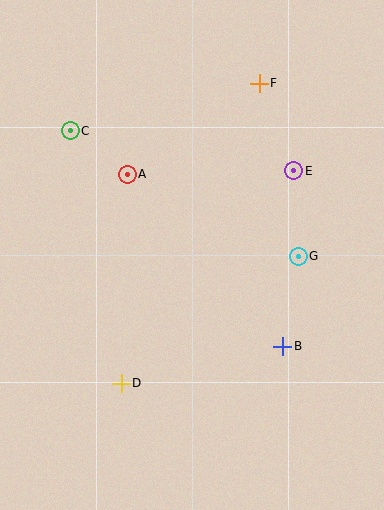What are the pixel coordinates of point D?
Point D is at (121, 383).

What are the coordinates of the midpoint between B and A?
The midpoint between B and A is at (205, 260).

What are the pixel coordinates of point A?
Point A is at (127, 174).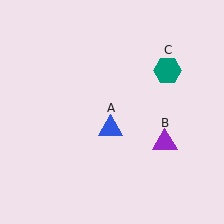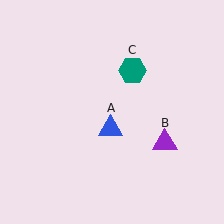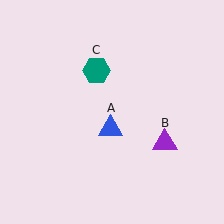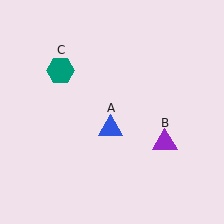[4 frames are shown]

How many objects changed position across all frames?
1 object changed position: teal hexagon (object C).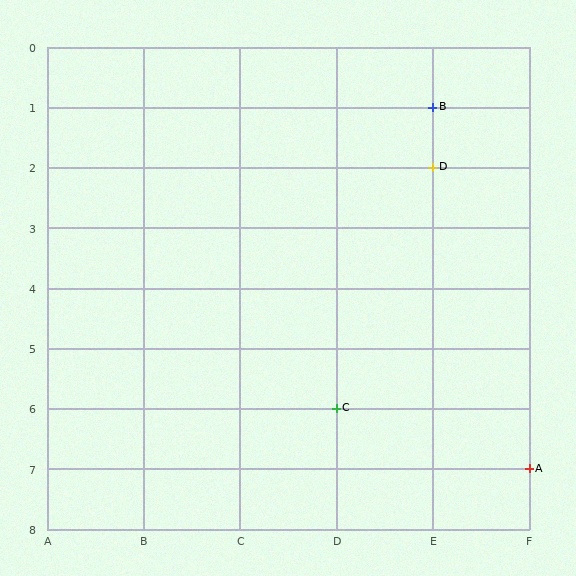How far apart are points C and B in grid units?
Points C and B are 1 column and 5 rows apart (about 5.1 grid units diagonally).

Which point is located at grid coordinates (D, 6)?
Point C is at (D, 6).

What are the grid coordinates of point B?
Point B is at grid coordinates (E, 1).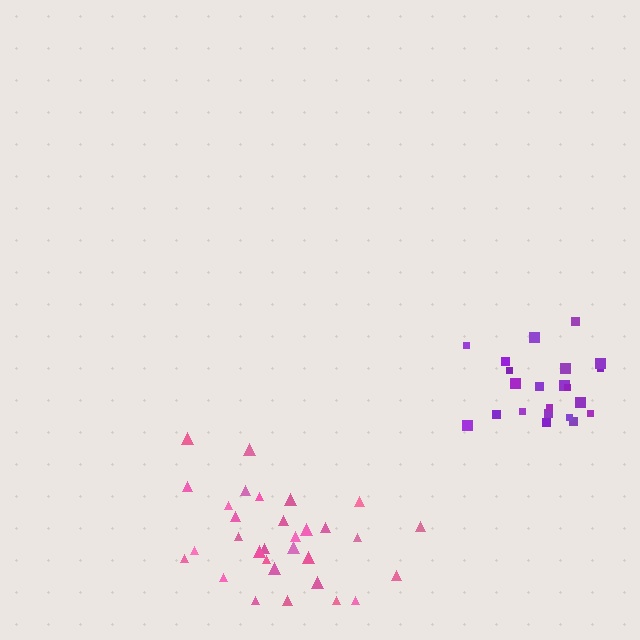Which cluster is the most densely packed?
Purple.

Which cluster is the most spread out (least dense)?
Pink.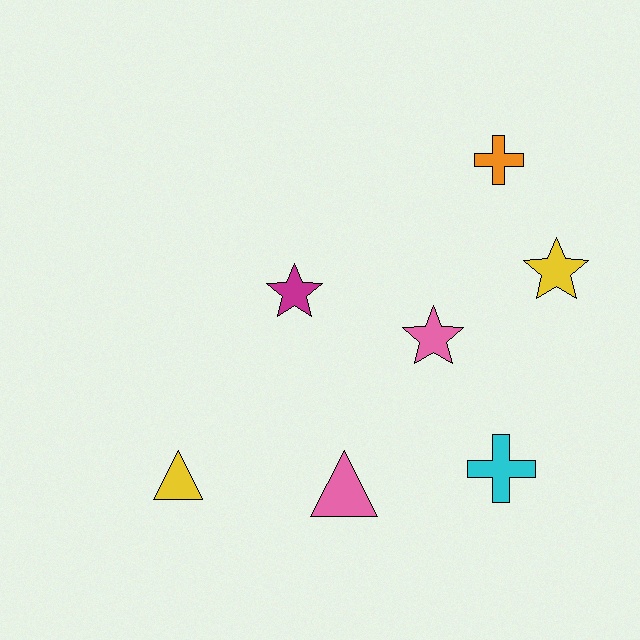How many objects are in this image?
There are 7 objects.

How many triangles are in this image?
There are 2 triangles.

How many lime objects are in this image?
There are no lime objects.